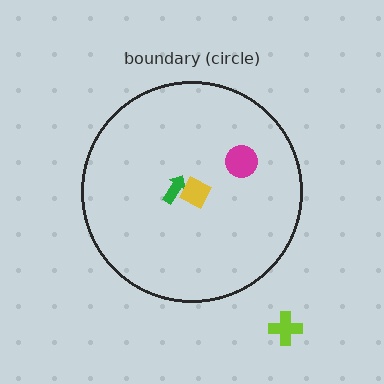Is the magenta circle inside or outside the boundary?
Inside.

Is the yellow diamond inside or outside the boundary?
Inside.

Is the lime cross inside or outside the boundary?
Outside.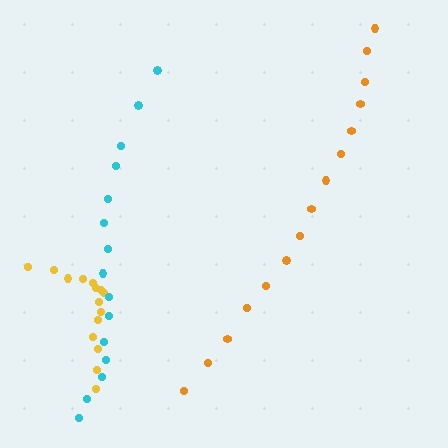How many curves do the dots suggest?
There are 3 distinct paths.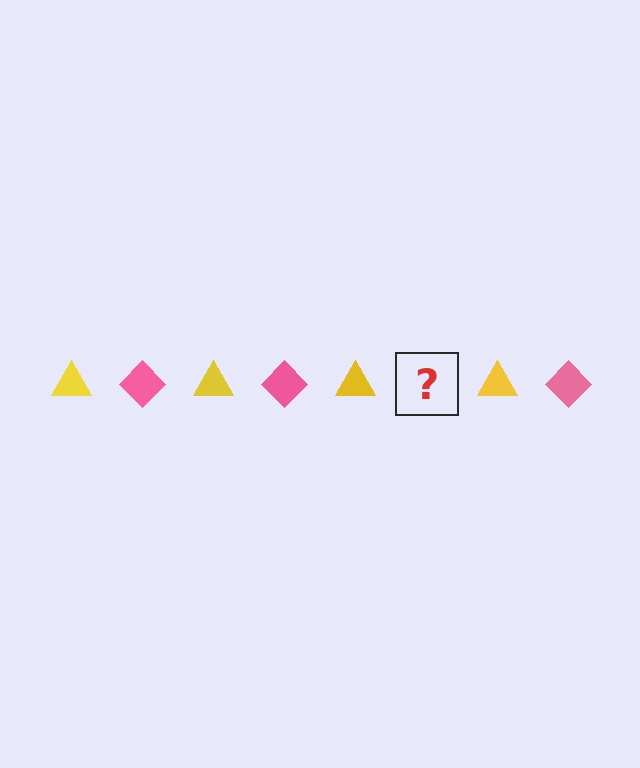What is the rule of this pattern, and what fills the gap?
The rule is that the pattern alternates between yellow triangle and pink diamond. The gap should be filled with a pink diamond.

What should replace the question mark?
The question mark should be replaced with a pink diamond.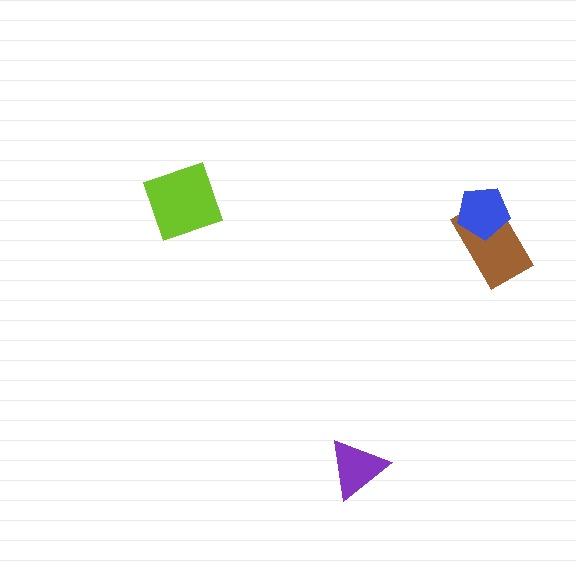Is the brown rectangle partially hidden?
Yes, it is partially covered by another shape.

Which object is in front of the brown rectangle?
The blue pentagon is in front of the brown rectangle.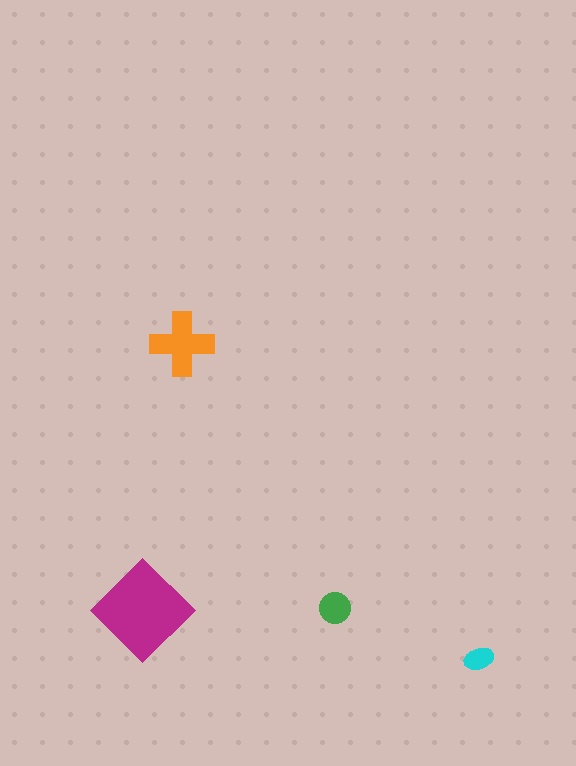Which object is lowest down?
The cyan ellipse is bottommost.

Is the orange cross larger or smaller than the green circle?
Larger.